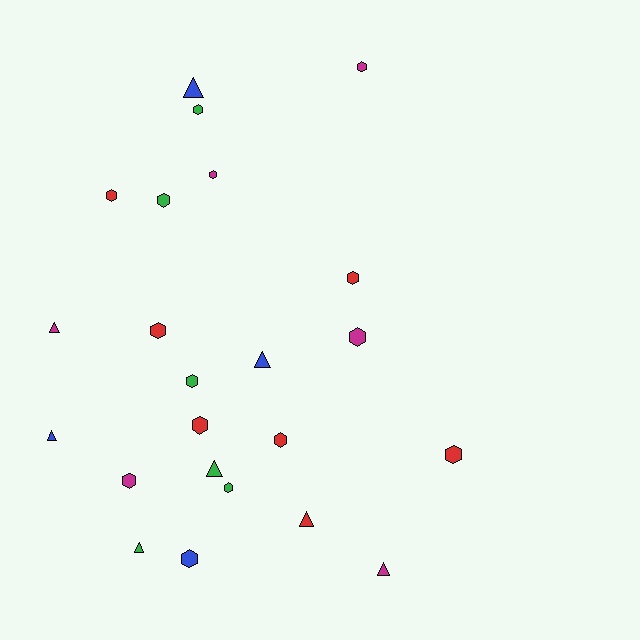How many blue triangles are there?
There are 3 blue triangles.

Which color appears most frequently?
Red, with 7 objects.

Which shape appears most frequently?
Hexagon, with 15 objects.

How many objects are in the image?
There are 23 objects.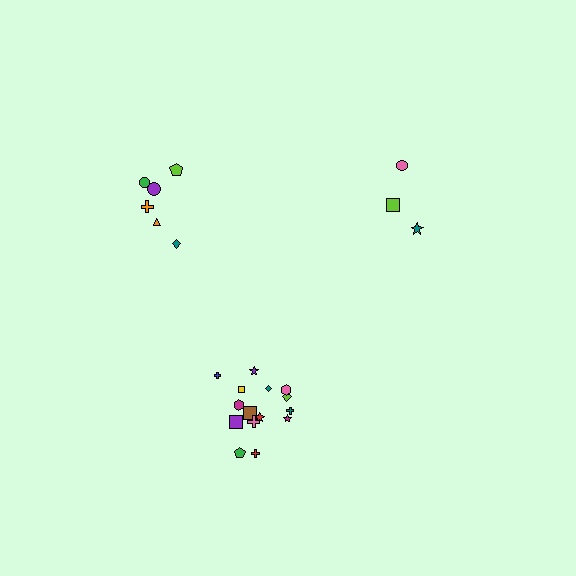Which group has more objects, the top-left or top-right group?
The top-left group.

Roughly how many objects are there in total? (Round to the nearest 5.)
Roughly 25 objects in total.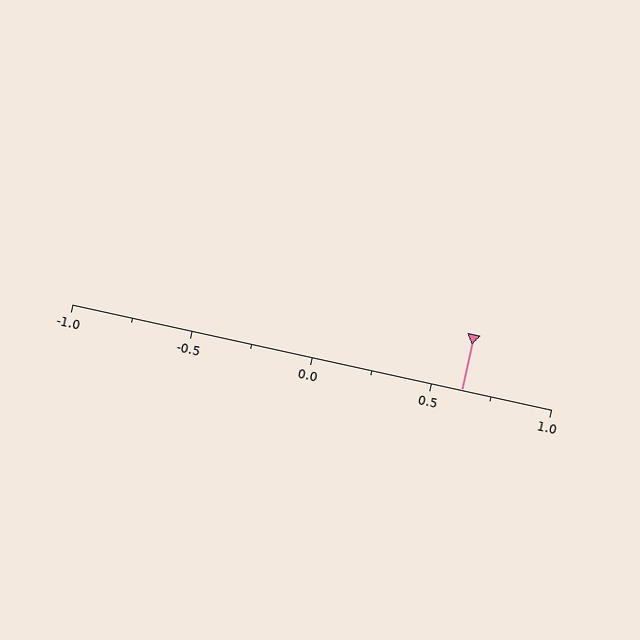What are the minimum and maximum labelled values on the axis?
The axis runs from -1.0 to 1.0.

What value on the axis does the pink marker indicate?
The marker indicates approximately 0.62.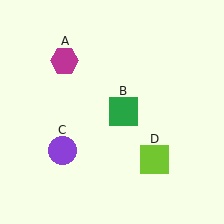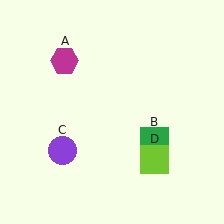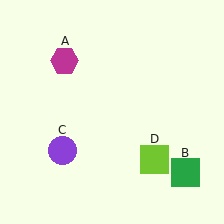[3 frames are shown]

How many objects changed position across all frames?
1 object changed position: green square (object B).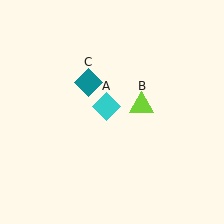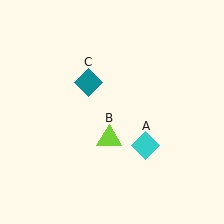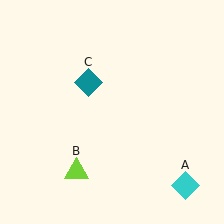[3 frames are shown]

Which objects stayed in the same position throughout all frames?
Teal diamond (object C) remained stationary.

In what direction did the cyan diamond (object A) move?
The cyan diamond (object A) moved down and to the right.